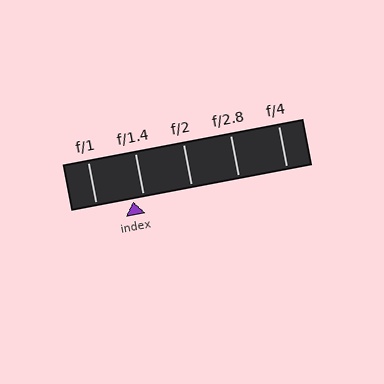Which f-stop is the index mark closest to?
The index mark is closest to f/1.4.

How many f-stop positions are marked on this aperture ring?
There are 5 f-stop positions marked.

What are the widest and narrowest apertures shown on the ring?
The widest aperture shown is f/1 and the narrowest is f/4.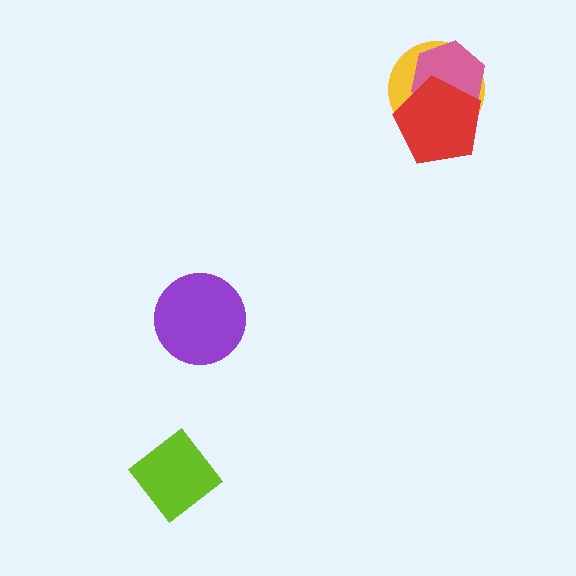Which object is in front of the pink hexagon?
The red pentagon is in front of the pink hexagon.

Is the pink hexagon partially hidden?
Yes, it is partially covered by another shape.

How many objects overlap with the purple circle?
0 objects overlap with the purple circle.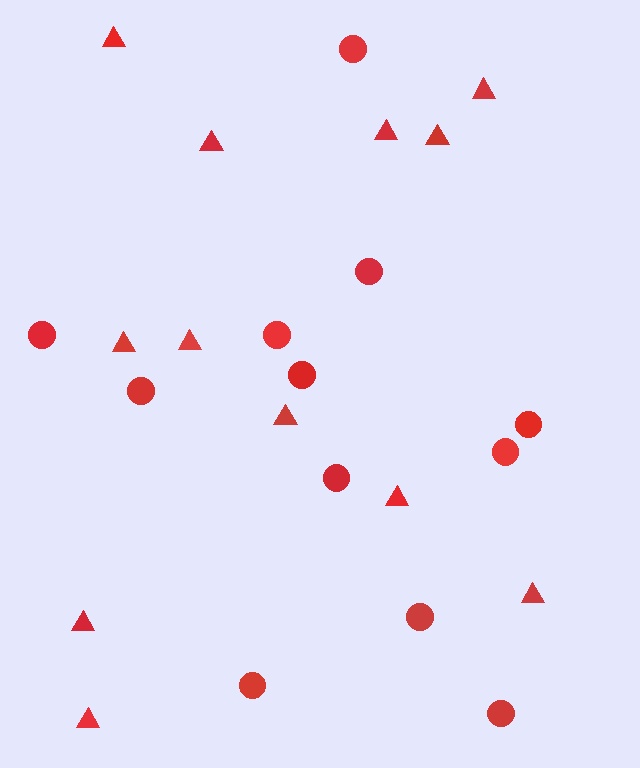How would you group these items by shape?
There are 2 groups: one group of circles (12) and one group of triangles (12).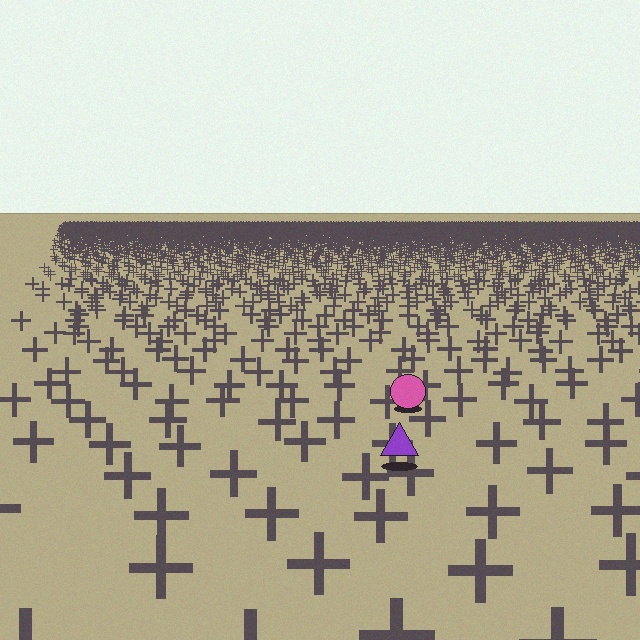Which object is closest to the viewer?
The purple triangle is closest. The texture marks near it are larger and more spread out.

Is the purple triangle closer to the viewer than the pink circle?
Yes. The purple triangle is closer — you can tell from the texture gradient: the ground texture is coarser near it.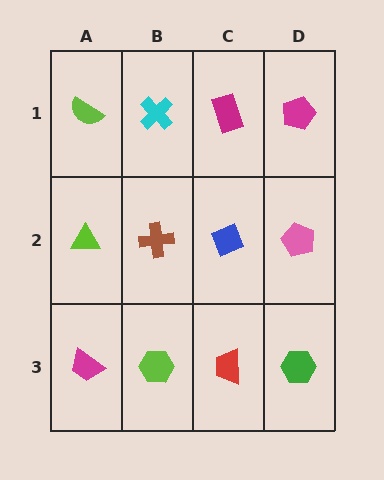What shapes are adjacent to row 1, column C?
A blue diamond (row 2, column C), a cyan cross (row 1, column B), a magenta pentagon (row 1, column D).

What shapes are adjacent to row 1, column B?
A brown cross (row 2, column B), a lime semicircle (row 1, column A), a magenta rectangle (row 1, column C).